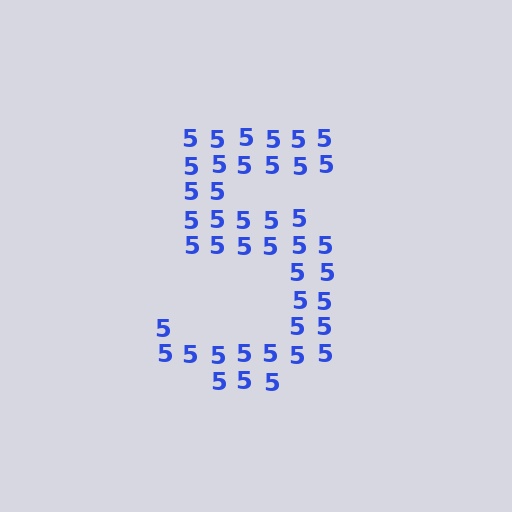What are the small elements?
The small elements are digit 5's.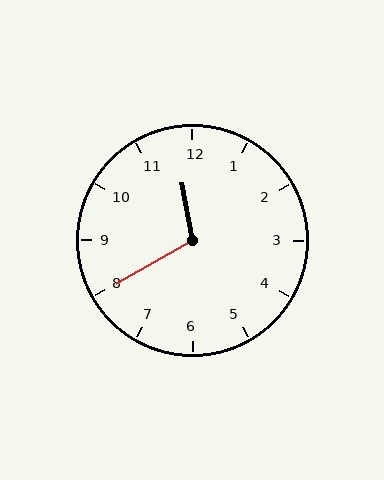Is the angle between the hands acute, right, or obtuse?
It is obtuse.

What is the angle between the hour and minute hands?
Approximately 110 degrees.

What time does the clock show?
11:40.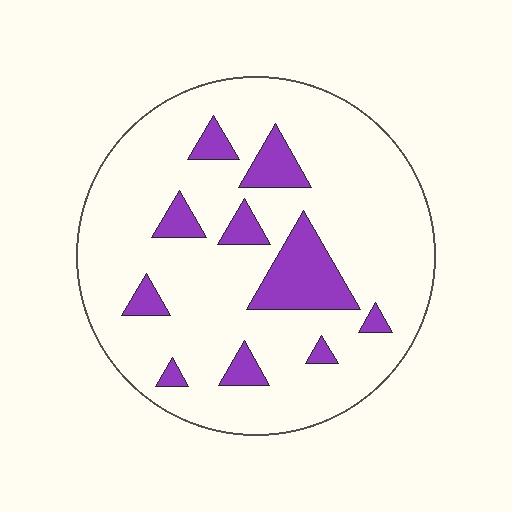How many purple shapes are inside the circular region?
10.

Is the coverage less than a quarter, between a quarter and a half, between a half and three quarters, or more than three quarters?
Less than a quarter.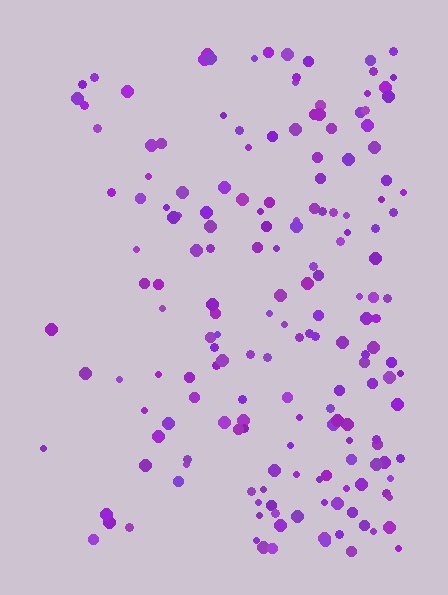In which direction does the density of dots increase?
From left to right, with the right side densest.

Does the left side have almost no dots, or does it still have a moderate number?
Still a moderate number, just noticeably fewer than the right.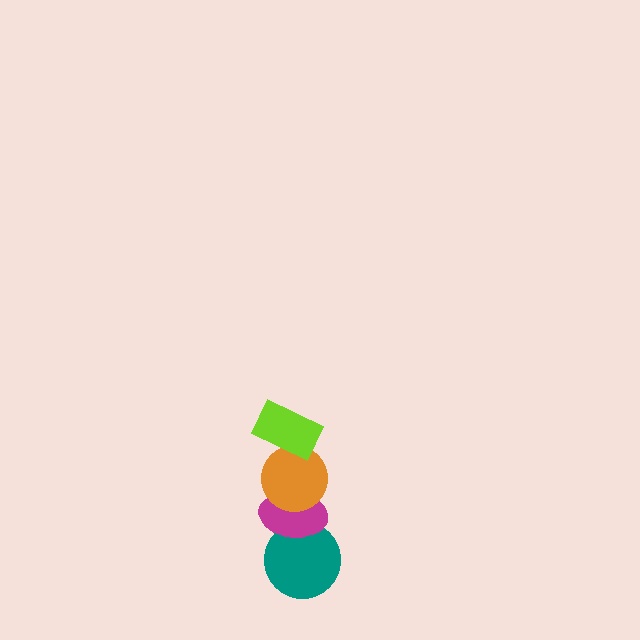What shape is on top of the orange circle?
The lime rectangle is on top of the orange circle.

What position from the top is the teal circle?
The teal circle is 4th from the top.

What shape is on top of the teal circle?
The magenta ellipse is on top of the teal circle.